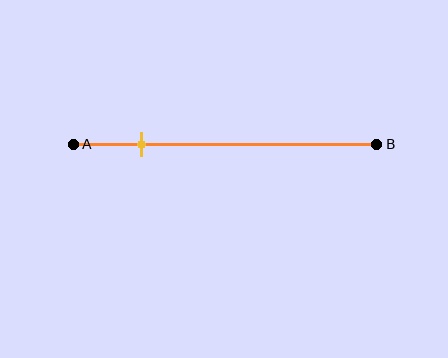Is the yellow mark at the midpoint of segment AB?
No, the mark is at about 25% from A, not at the 50% midpoint.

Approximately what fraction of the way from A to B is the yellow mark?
The yellow mark is approximately 25% of the way from A to B.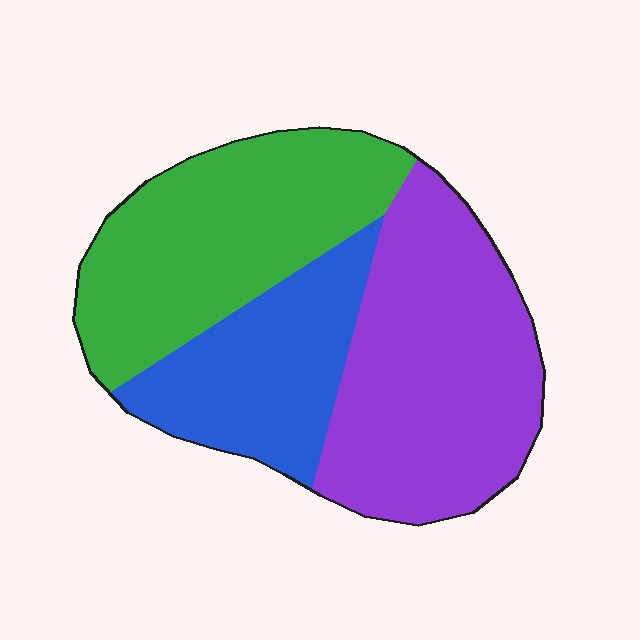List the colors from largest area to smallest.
From largest to smallest: purple, green, blue.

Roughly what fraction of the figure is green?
Green covers 35% of the figure.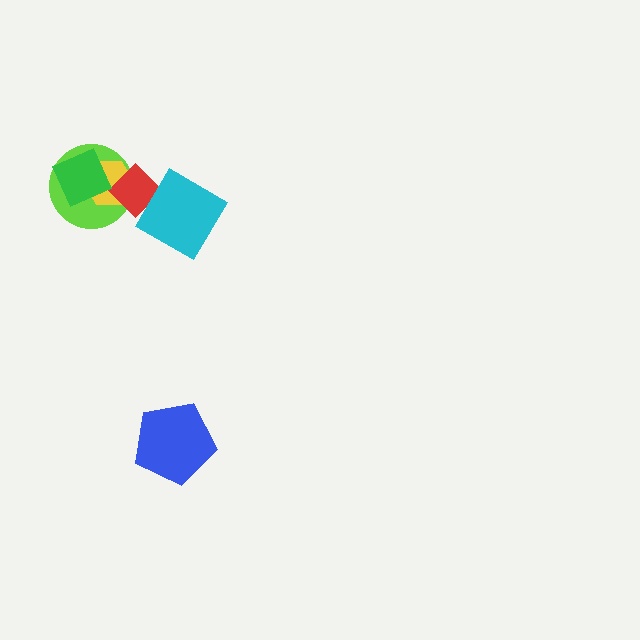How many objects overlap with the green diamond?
2 objects overlap with the green diamond.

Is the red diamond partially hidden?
Yes, it is partially covered by another shape.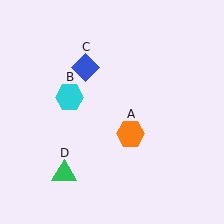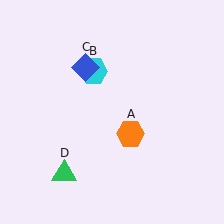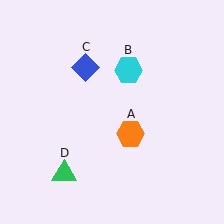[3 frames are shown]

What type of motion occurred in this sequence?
The cyan hexagon (object B) rotated clockwise around the center of the scene.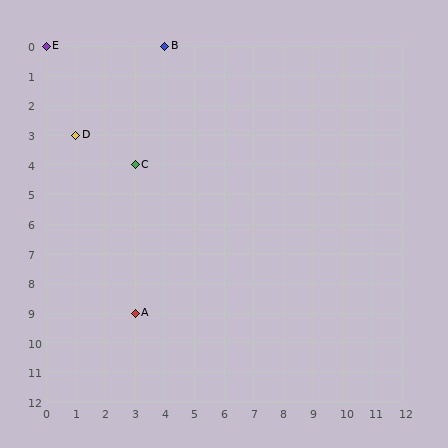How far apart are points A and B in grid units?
Points A and B are 1 column and 9 rows apart (about 9.1 grid units diagonally).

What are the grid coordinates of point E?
Point E is at grid coordinates (0, 0).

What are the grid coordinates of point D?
Point D is at grid coordinates (1, 3).